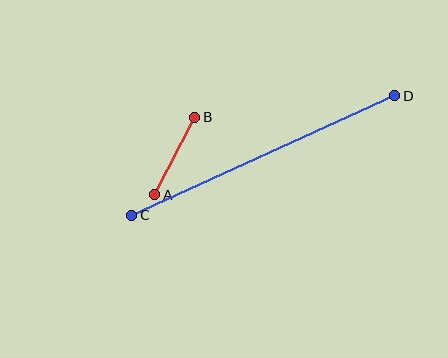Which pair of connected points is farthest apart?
Points C and D are farthest apart.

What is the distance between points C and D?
The distance is approximately 289 pixels.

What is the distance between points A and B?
The distance is approximately 88 pixels.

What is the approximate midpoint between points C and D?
The midpoint is at approximately (263, 156) pixels.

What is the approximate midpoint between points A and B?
The midpoint is at approximately (175, 156) pixels.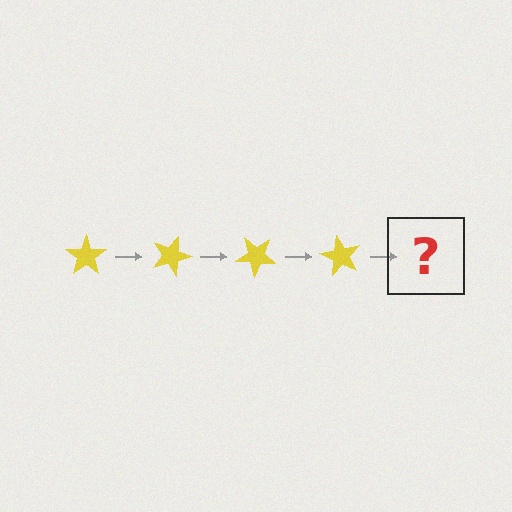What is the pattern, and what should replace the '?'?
The pattern is that the star rotates 20 degrees each step. The '?' should be a yellow star rotated 80 degrees.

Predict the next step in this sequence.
The next step is a yellow star rotated 80 degrees.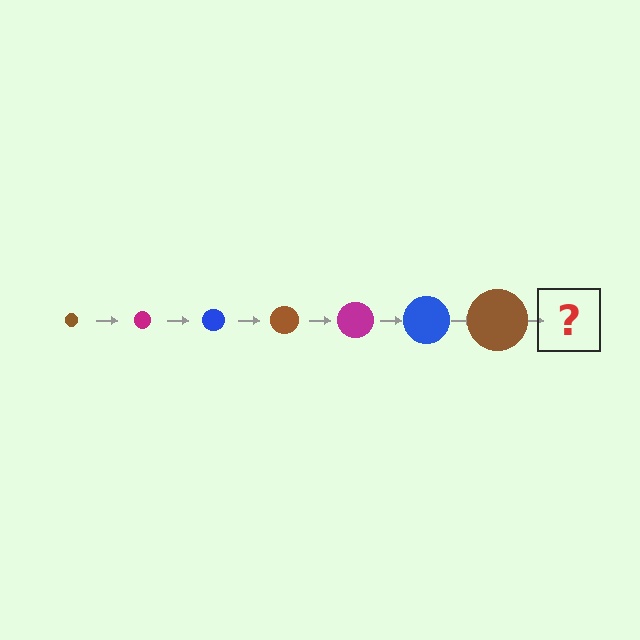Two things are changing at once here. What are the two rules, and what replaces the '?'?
The two rules are that the circle grows larger each step and the color cycles through brown, magenta, and blue. The '?' should be a magenta circle, larger than the previous one.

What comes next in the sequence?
The next element should be a magenta circle, larger than the previous one.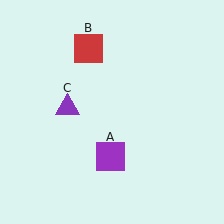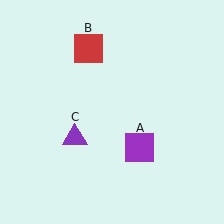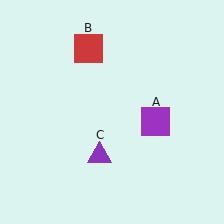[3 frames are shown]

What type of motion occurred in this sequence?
The purple square (object A), purple triangle (object C) rotated counterclockwise around the center of the scene.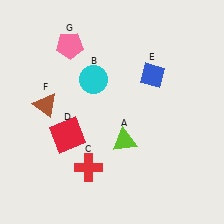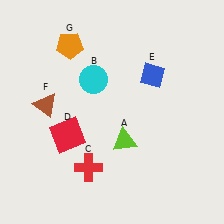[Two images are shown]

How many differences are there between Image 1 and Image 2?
There is 1 difference between the two images.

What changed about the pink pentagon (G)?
In Image 1, G is pink. In Image 2, it changed to orange.